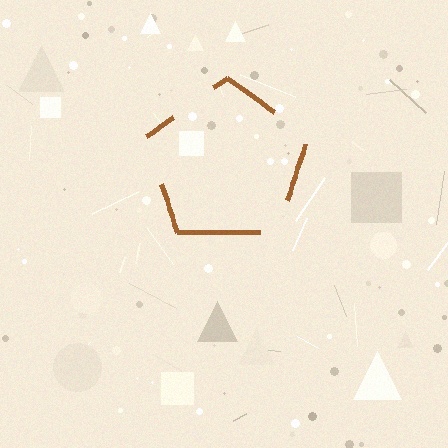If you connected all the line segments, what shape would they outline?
They would outline a pentagon.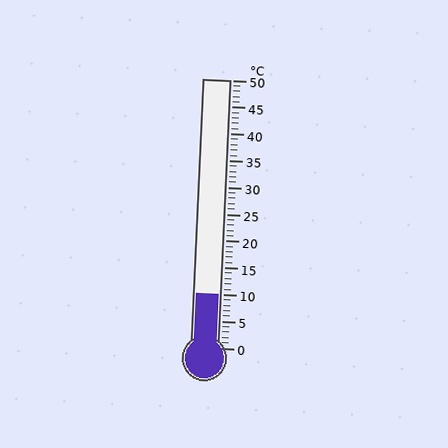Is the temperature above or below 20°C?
The temperature is below 20°C.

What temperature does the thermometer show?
The thermometer shows approximately 10°C.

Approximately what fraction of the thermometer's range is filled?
The thermometer is filled to approximately 20% of its range.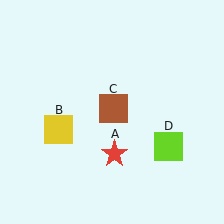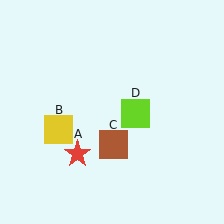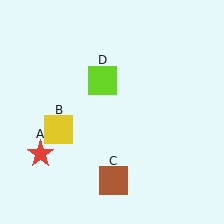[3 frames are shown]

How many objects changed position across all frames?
3 objects changed position: red star (object A), brown square (object C), lime square (object D).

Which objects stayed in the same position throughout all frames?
Yellow square (object B) remained stationary.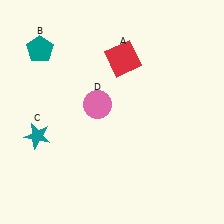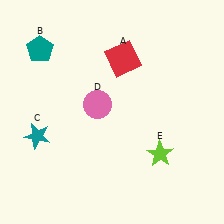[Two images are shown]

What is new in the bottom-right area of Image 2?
A lime star (E) was added in the bottom-right area of Image 2.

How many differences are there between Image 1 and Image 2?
There is 1 difference between the two images.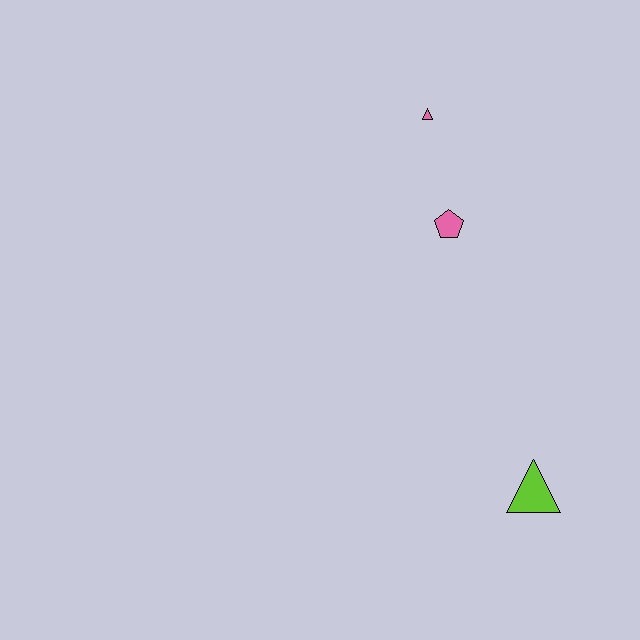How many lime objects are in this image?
There is 1 lime object.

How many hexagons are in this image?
There are no hexagons.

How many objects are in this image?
There are 3 objects.